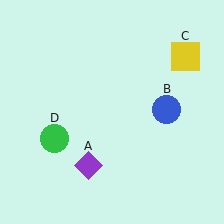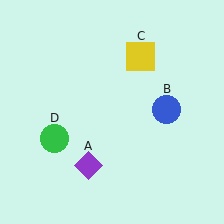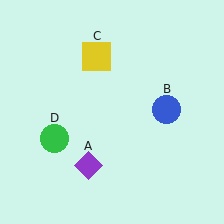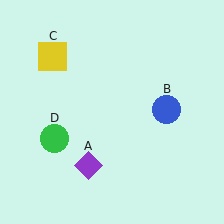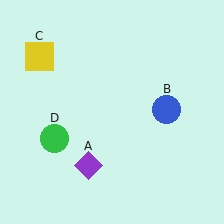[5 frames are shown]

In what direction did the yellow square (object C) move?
The yellow square (object C) moved left.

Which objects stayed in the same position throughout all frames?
Purple diamond (object A) and blue circle (object B) and green circle (object D) remained stationary.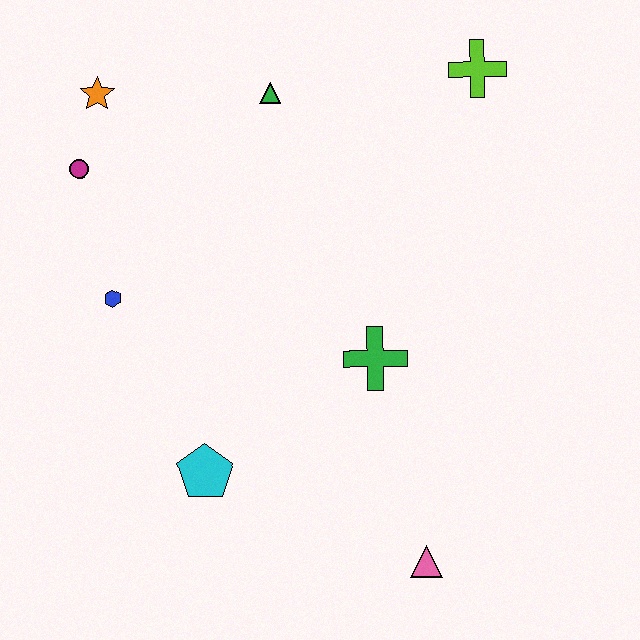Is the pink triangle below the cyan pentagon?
Yes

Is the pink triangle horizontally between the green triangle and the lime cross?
Yes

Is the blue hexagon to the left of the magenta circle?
No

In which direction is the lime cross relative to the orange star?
The lime cross is to the right of the orange star.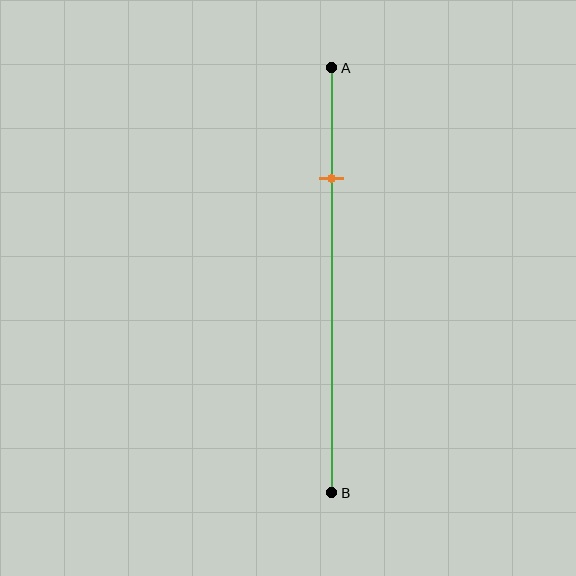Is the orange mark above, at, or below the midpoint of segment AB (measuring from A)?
The orange mark is above the midpoint of segment AB.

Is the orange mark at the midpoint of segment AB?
No, the mark is at about 25% from A, not at the 50% midpoint.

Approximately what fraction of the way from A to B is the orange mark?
The orange mark is approximately 25% of the way from A to B.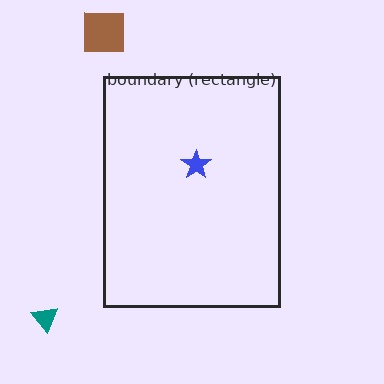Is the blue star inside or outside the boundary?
Inside.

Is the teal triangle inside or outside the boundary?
Outside.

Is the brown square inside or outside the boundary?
Outside.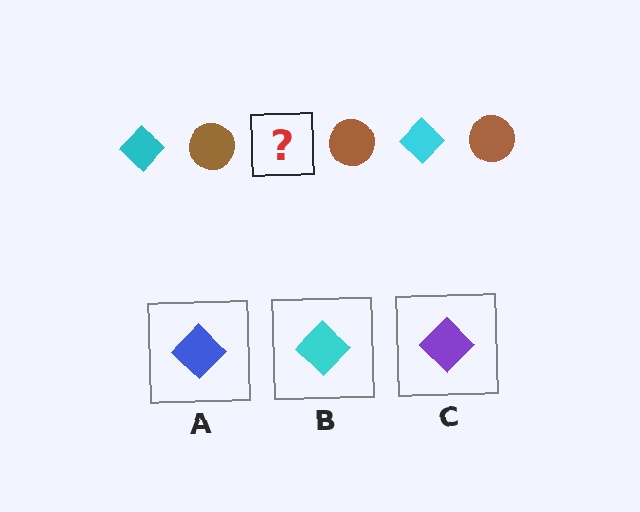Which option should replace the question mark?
Option B.